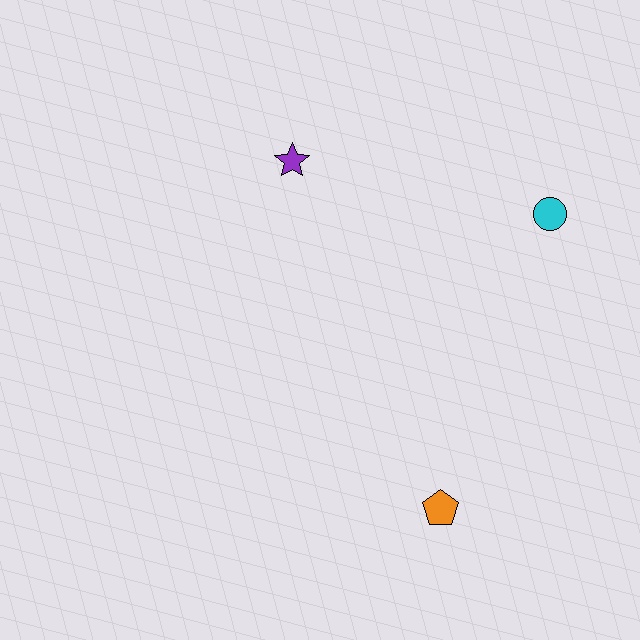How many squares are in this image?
There are no squares.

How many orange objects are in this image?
There is 1 orange object.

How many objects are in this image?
There are 3 objects.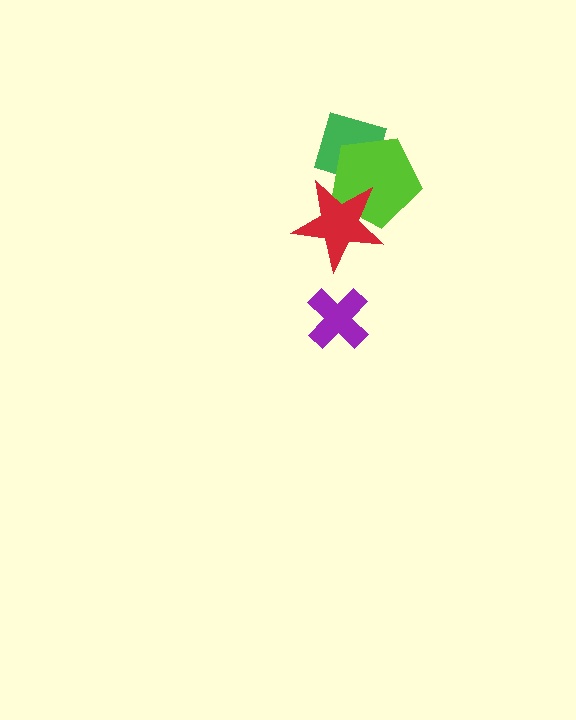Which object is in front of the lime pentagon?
The red star is in front of the lime pentagon.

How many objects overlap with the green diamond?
2 objects overlap with the green diamond.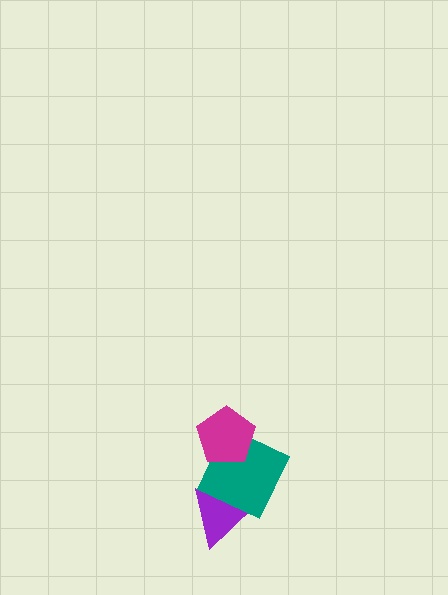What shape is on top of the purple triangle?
The teal square is on top of the purple triangle.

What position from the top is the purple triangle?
The purple triangle is 3rd from the top.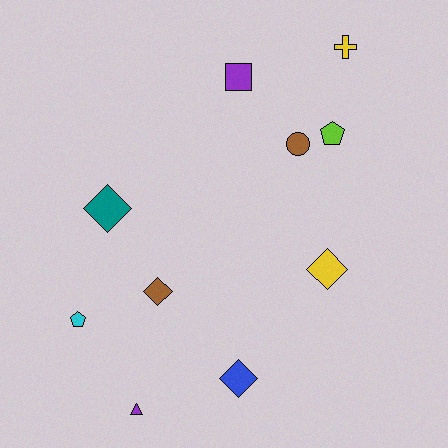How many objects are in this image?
There are 10 objects.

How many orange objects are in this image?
There are no orange objects.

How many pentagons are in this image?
There are 2 pentagons.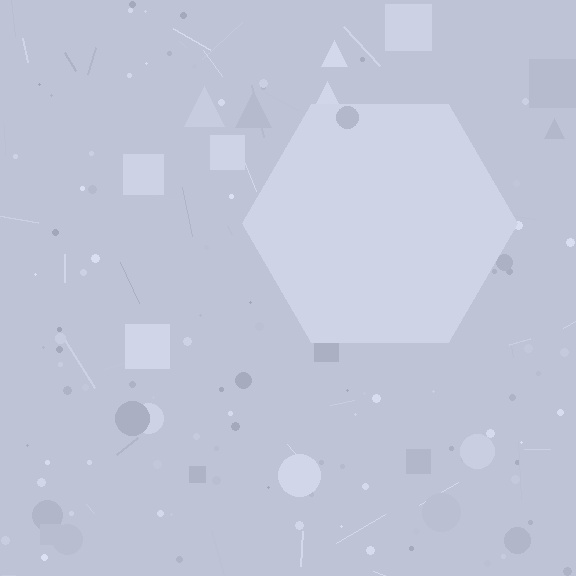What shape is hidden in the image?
A hexagon is hidden in the image.